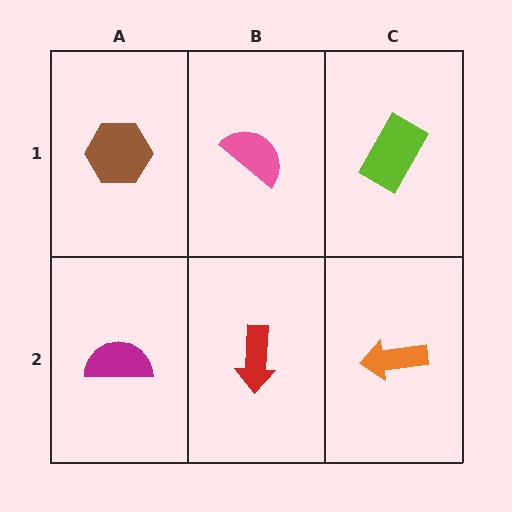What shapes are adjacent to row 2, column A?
A brown hexagon (row 1, column A), a red arrow (row 2, column B).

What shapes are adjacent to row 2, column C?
A lime rectangle (row 1, column C), a red arrow (row 2, column B).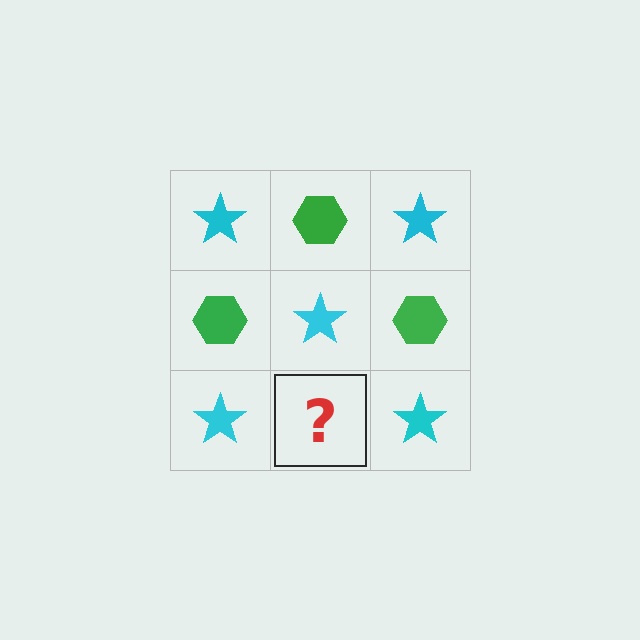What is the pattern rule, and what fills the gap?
The rule is that it alternates cyan star and green hexagon in a checkerboard pattern. The gap should be filled with a green hexagon.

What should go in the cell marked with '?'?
The missing cell should contain a green hexagon.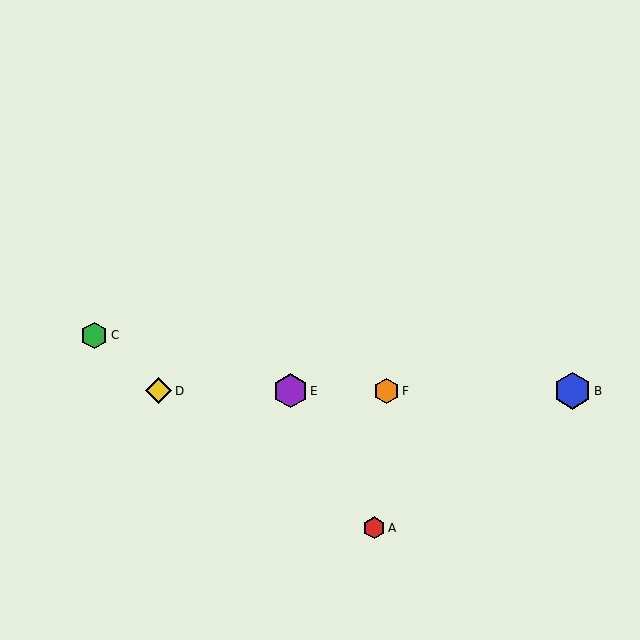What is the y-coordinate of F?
Object F is at y≈391.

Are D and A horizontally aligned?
No, D is at y≈391 and A is at y≈528.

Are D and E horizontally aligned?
Yes, both are at y≈391.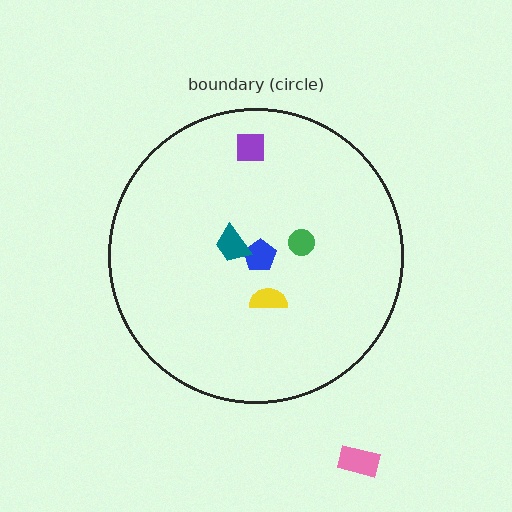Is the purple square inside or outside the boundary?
Inside.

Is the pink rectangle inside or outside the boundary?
Outside.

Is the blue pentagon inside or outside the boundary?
Inside.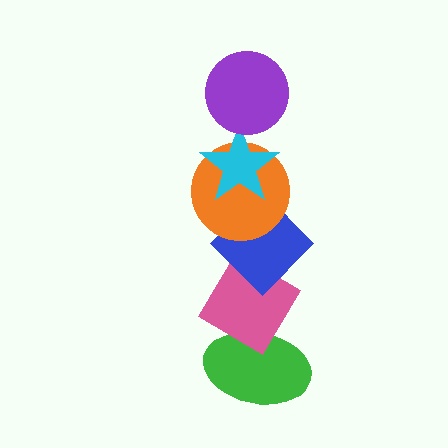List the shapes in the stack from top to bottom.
From top to bottom: the purple circle, the cyan star, the orange circle, the blue diamond, the pink diamond, the green ellipse.